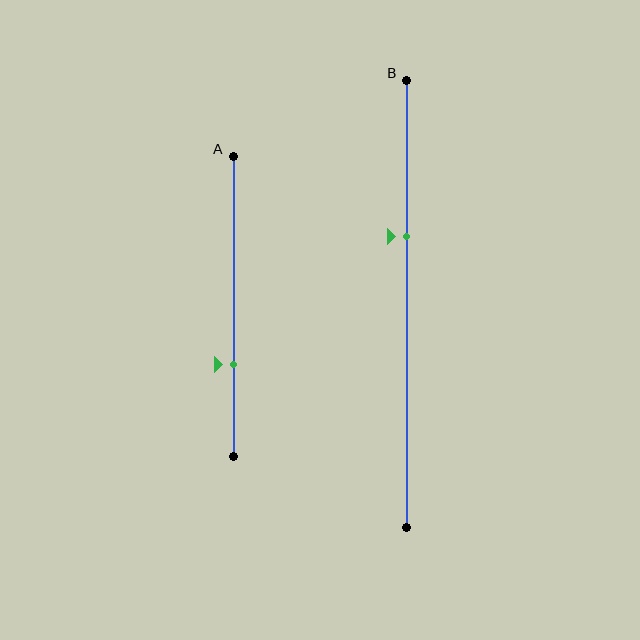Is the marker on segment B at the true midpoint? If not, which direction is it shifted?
No, the marker on segment B is shifted upward by about 15% of the segment length.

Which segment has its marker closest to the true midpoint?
Segment B has its marker closest to the true midpoint.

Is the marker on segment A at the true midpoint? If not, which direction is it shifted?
No, the marker on segment A is shifted downward by about 19% of the segment length.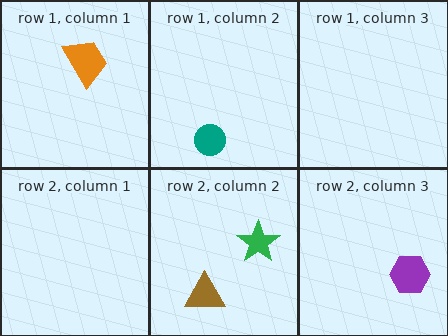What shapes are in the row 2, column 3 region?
The purple hexagon.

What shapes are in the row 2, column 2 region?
The green star, the brown triangle.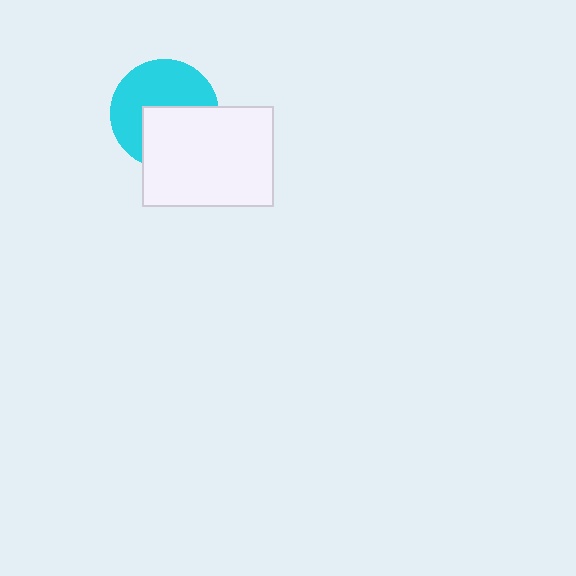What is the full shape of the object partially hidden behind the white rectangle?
The partially hidden object is a cyan circle.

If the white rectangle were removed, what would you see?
You would see the complete cyan circle.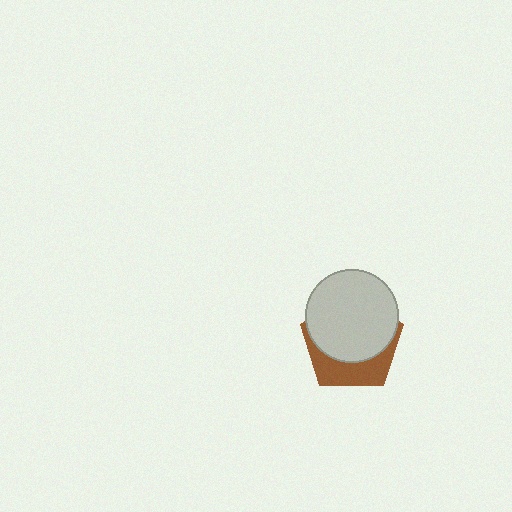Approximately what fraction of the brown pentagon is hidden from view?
Roughly 65% of the brown pentagon is hidden behind the light gray circle.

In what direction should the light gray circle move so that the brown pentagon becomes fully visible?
The light gray circle should move up. That is the shortest direction to clear the overlap and leave the brown pentagon fully visible.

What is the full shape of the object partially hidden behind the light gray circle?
The partially hidden object is a brown pentagon.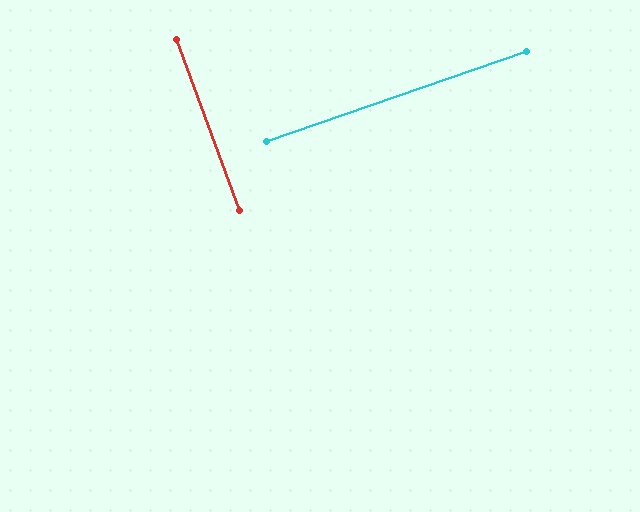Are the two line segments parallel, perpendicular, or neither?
Perpendicular — they meet at approximately 89°.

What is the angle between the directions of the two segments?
Approximately 89 degrees.